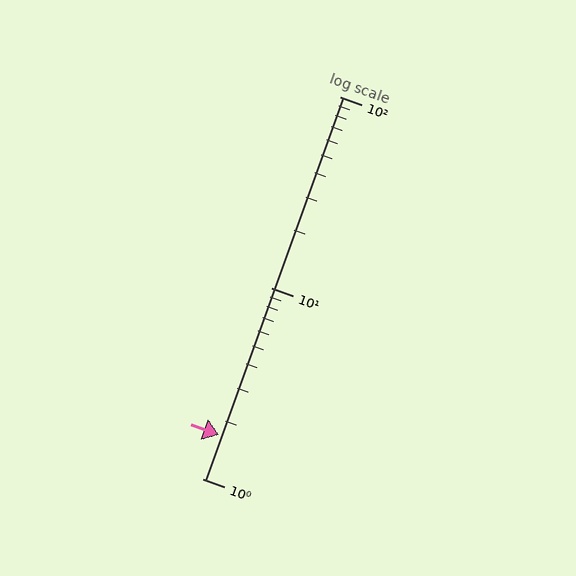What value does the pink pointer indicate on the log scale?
The pointer indicates approximately 1.7.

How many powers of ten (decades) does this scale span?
The scale spans 2 decades, from 1 to 100.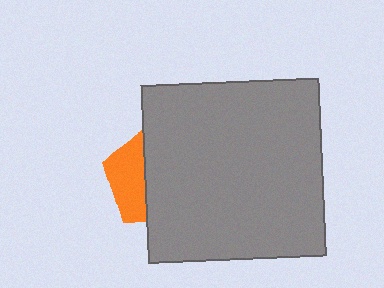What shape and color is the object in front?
The object in front is a gray square.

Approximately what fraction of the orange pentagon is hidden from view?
Roughly 63% of the orange pentagon is hidden behind the gray square.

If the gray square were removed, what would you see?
You would see the complete orange pentagon.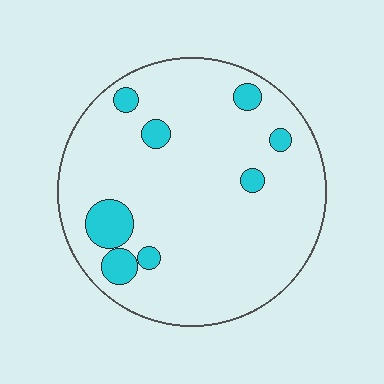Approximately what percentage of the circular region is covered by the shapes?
Approximately 10%.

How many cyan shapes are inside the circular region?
8.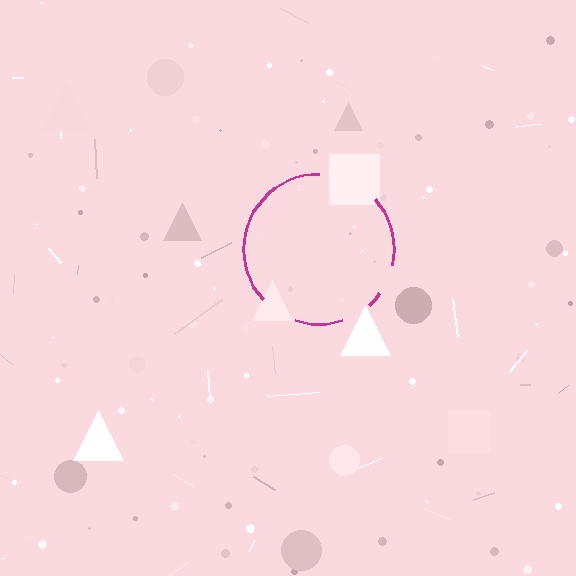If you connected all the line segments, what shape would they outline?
They would outline a circle.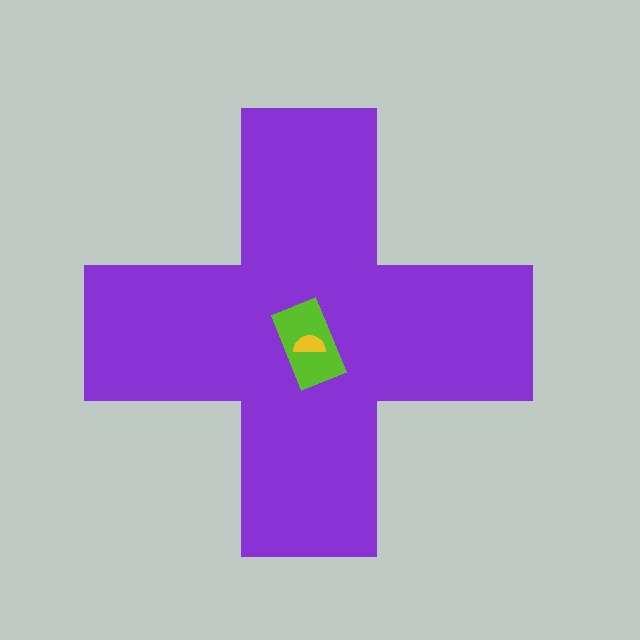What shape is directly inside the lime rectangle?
The yellow semicircle.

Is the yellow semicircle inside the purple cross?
Yes.